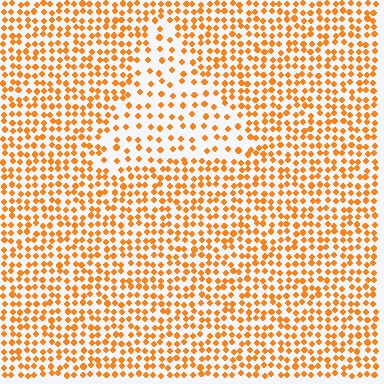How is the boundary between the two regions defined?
The boundary is defined by a change in element density (approximately 2.0x ratio). All elements are the same color, size, and shape.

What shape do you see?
I see a triangle.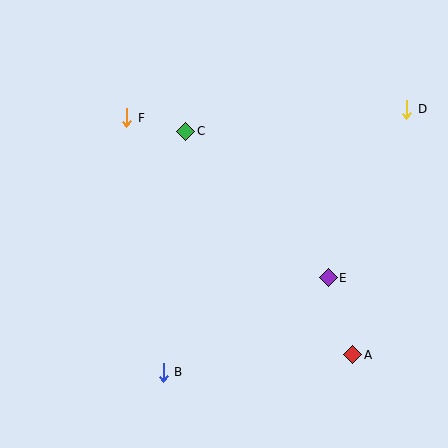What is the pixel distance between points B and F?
The distance between B and F is 257 pixels.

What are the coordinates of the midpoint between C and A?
The midpoint between C and A is at (269, 243).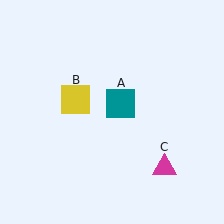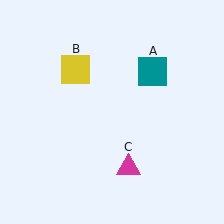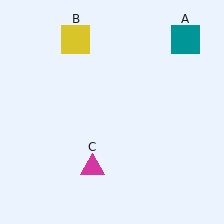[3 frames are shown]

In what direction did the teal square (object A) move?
The teal square (object A) moved up and to the right.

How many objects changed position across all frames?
3 objects changed position: teal square (object A), yellow square (object B), magenta triangle (object C).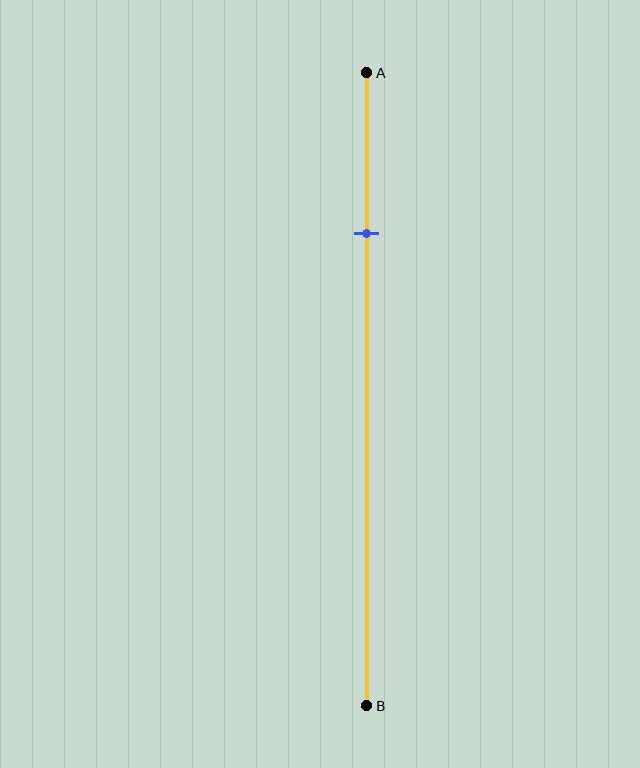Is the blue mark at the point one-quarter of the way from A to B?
Yes, the mark is approximately at the one-quarter point.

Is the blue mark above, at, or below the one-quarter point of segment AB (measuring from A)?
The blue mark is approximately at the one-quarter point of segment AB.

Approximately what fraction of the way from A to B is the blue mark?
The blue mark is approximately 25% of the way from A to B.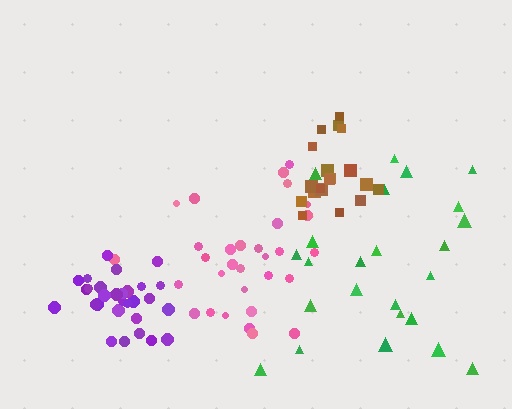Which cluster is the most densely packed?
Purple.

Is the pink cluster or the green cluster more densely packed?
Pink.